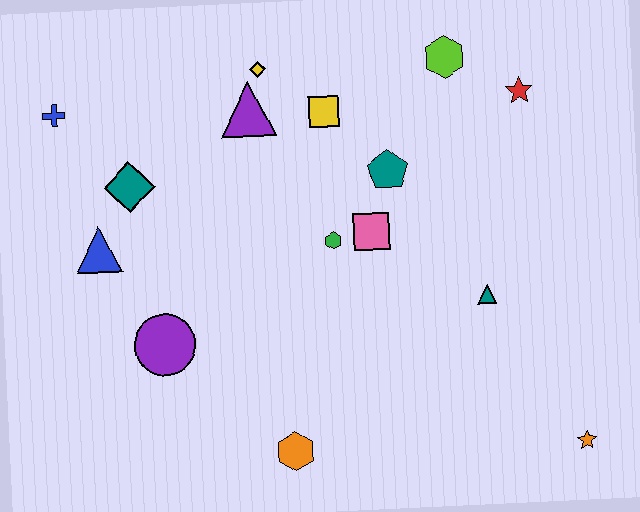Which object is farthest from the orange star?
The blue cross is farthest from the orange star.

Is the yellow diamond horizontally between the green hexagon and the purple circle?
Yes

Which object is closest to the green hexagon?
The pink square is closest to the green hexagon.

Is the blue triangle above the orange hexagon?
Yes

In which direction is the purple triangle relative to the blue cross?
The purple triangle is to the right of the blue cross.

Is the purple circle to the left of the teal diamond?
No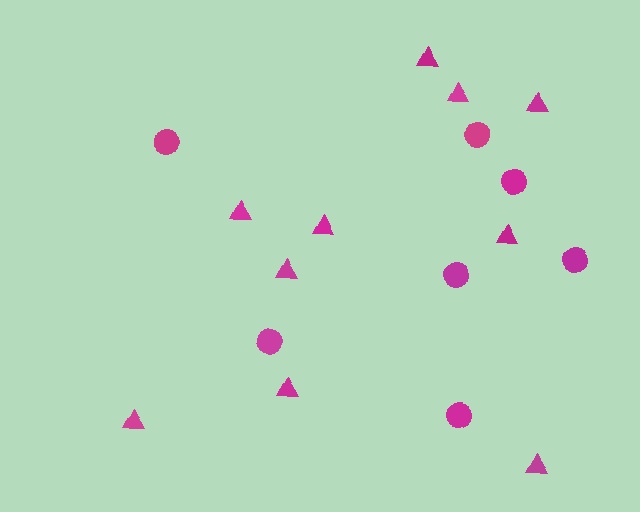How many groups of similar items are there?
There are 2 groups: one group of triangles (10) and one group of circles (7).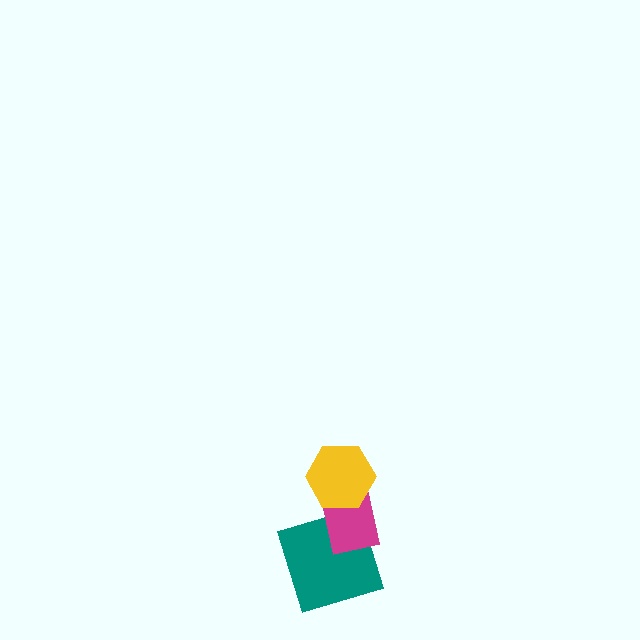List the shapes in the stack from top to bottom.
From top to bottom: the yellow hexagon, the magenta rectangle, the teal square.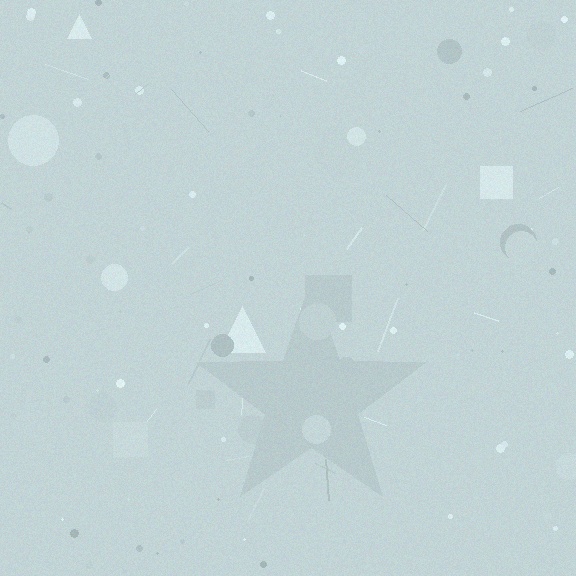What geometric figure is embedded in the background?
A star is embedded in the background.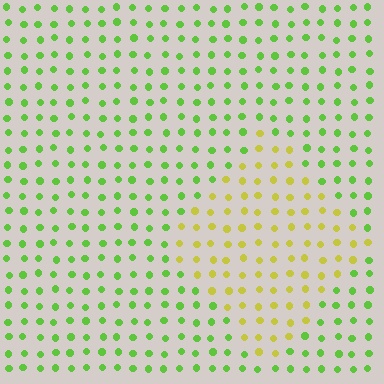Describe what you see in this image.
The image is filled with small lime elements in a uniform arrangement. A diamond-shaped region is visible where the elements are tinted to a slightly different hue, forming a subtle color boundary.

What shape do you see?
I see a diamond.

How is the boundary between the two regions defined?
The boundary is defined purely by a slight shift in hue (about 45 degrees). Spacing, size, and orientation are identical on both sides.